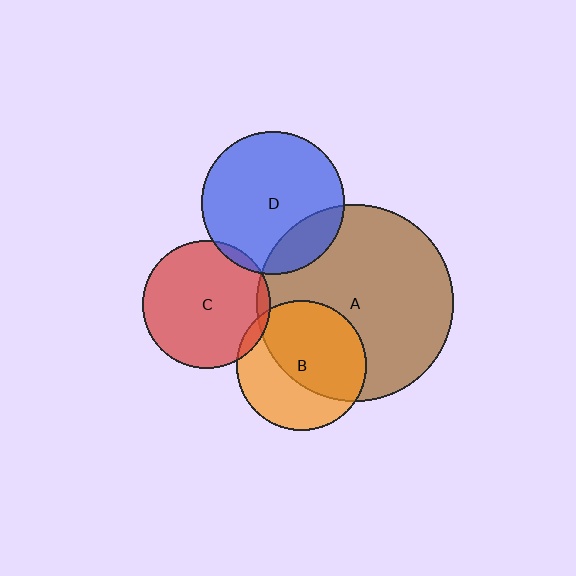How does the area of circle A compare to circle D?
Approximately 1.9 times.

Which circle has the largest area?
Circle A (brown).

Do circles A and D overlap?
Yes.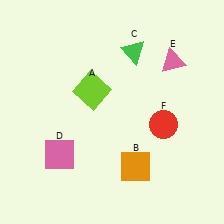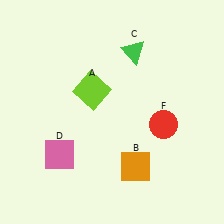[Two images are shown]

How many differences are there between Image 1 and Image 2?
There is 1 difference between the two images.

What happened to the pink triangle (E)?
The pink triangle (E) was removed in Image 2. It was in the top-right area of Image 1.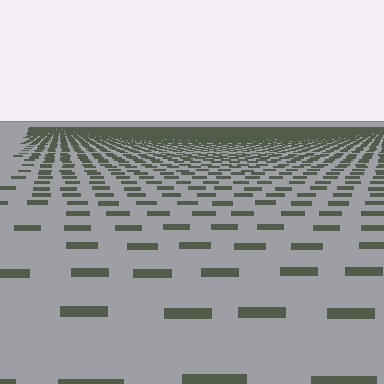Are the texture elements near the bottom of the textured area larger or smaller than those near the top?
Larger. Near the bottom, elements are closer to the viewer and appear at a bigger on-screen size.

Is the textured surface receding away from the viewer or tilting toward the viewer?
The surface is receding away from the viewer. Texture elements get smaller and denser toward the top.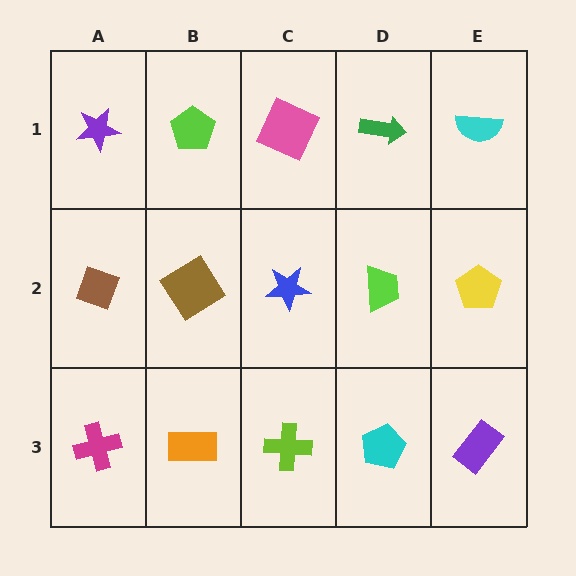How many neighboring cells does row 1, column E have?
2.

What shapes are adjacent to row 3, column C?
A blue star (row 2, column C), an orange rectangle (row 3, column B), a cyan pentagon (row 3, column D).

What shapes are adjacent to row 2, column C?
A pink square (row 1, column C), a lime cross (row 3, column C), a brown diamond (row 2, column B), a lime trapezoid (row 2, column D).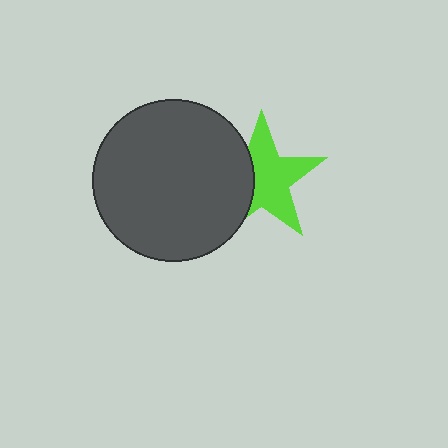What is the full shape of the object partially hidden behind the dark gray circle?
The partially hidden object is a lime star.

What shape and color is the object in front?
The object in front is a dark gray circle.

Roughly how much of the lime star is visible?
About half of it is visible (roughly 65%).